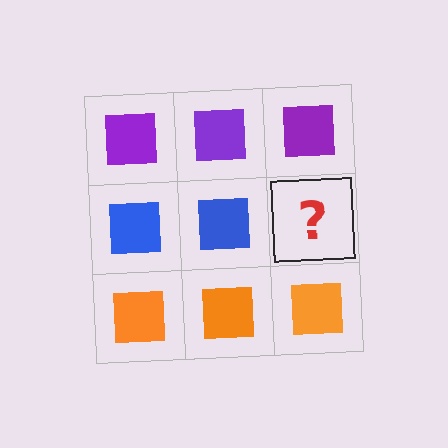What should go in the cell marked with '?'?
The missing cell should contain a blue square.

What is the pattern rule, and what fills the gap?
The rule is that each row has a consistent color. The gap should be filled with a blue square.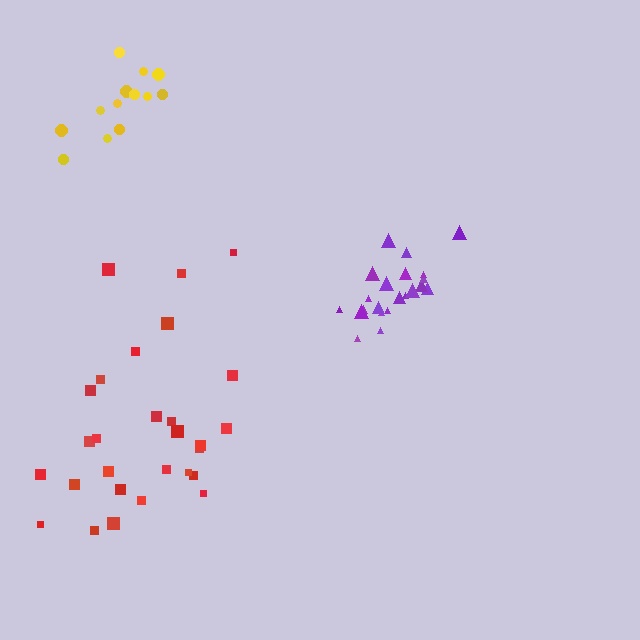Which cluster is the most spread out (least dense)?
Red.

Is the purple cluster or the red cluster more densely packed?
Purple.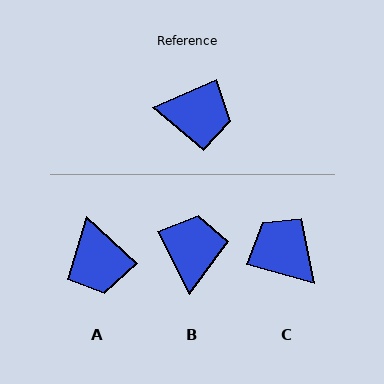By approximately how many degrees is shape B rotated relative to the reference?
Approximately 93 degrees counter-clockwise.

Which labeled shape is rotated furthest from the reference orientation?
C, about 141 degrees away.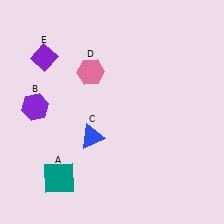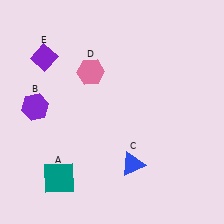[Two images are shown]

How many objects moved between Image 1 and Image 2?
1 object moved between the two images.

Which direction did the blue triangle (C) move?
The blue triangle (C) moved right.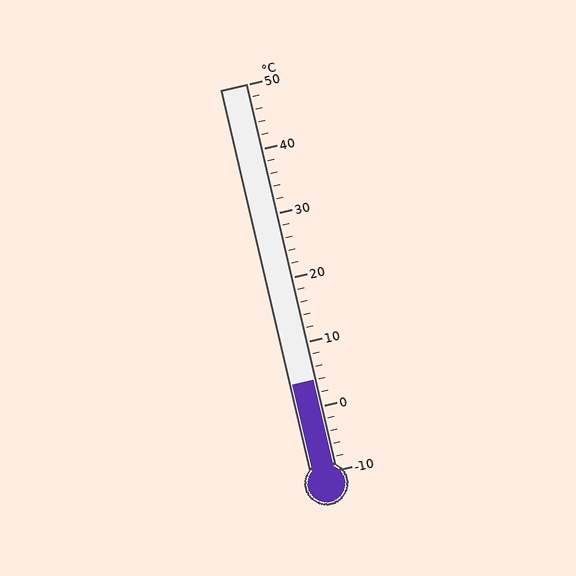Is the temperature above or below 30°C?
The temperature is below 30°C.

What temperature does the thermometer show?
The thermometer shows approximately 4°C.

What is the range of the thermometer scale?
The thermometer scale ranges from -10°C to 50°C.